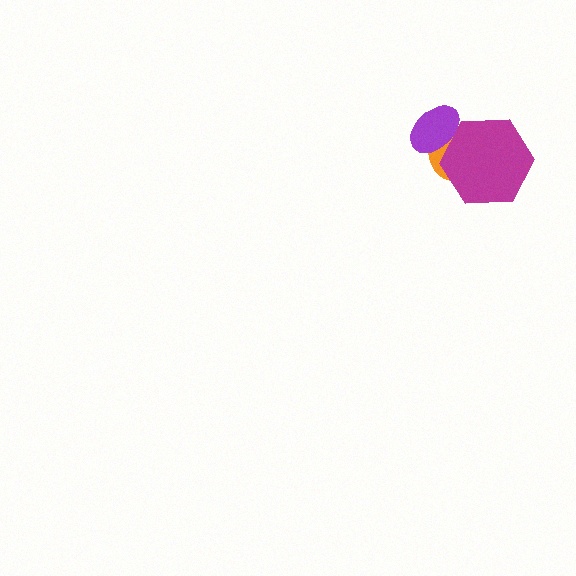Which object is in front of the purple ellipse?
The magenta hexagon is in front of the purple ellipse.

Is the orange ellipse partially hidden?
Yes, it is partially covered by another shape.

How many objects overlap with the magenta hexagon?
2 objects overlap with the magenta hexagon.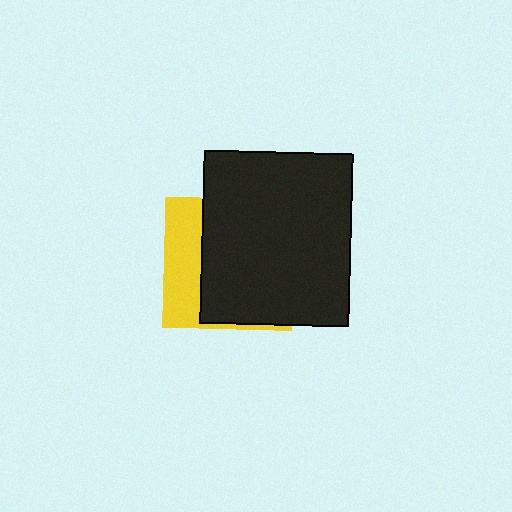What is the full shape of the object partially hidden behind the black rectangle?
The partially hidden object is a yellow square.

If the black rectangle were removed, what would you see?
You would see the complete yellow square.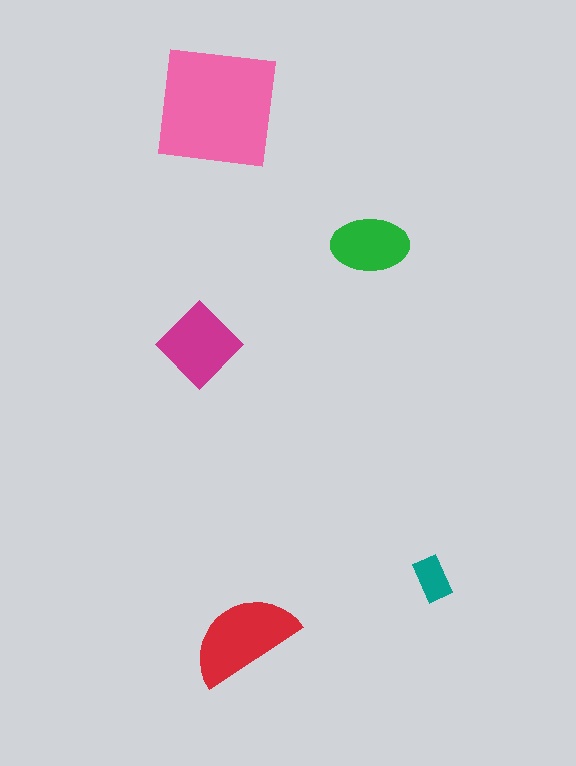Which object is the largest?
The pink square.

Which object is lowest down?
The red semicircle is bottommost.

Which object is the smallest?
The teal rectangle.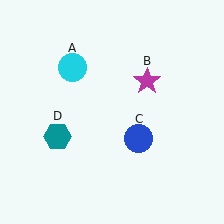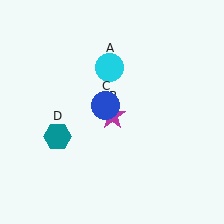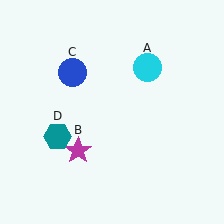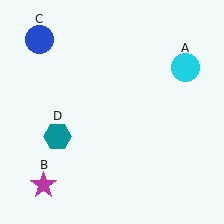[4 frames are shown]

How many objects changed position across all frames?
3 objects changed position: cyan circle (object A), magenta star (object B), blue circle (object C).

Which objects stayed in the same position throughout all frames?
Teal hexagon (object D) remained stationary.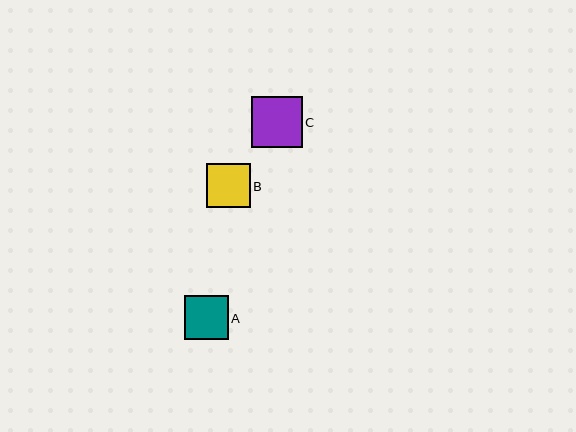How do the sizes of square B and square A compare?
Square B and square A are approximately the same size.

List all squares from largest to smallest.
From largest to smallest: C, B, A.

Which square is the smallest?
Square A is the smallest with a size of approximately 44 pixels.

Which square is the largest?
Square C is the largest with a size of approximately 51 pixels.